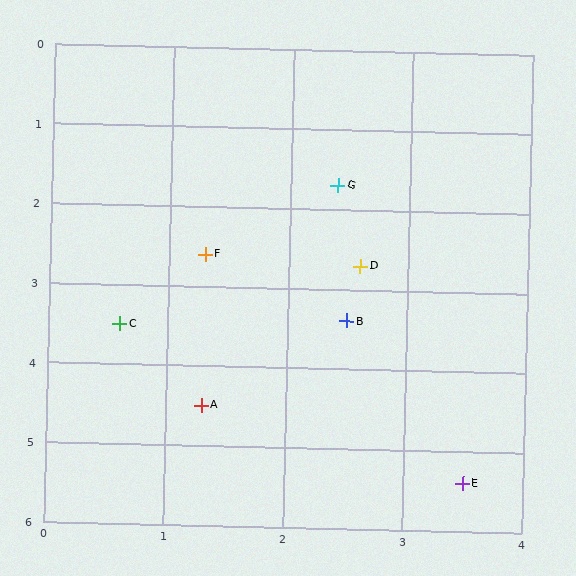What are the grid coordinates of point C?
Point C is at approximately (0.6, 3.5).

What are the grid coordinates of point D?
Point D is at approximately (2.6, 2.7).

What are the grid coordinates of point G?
Point G is at approximately (2.4, 1.7).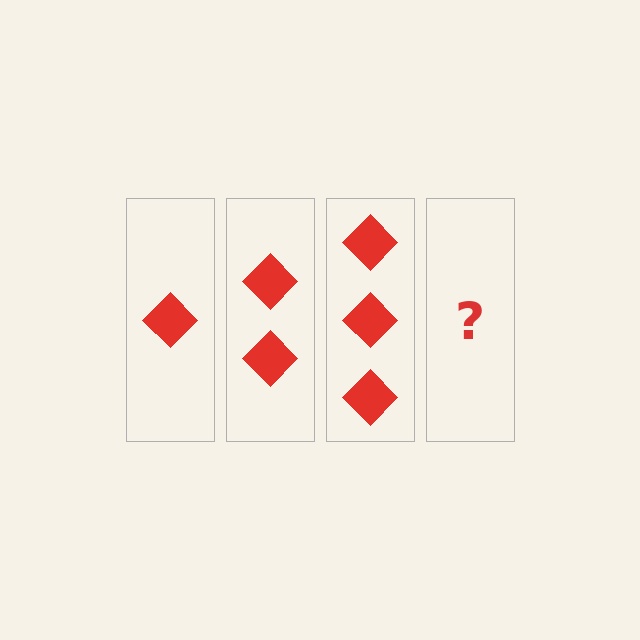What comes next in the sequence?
The next element should be 4 diamonds.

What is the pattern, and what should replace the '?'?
The pattern is that each step adds one more diamond. The '?' should be 4 diamonds.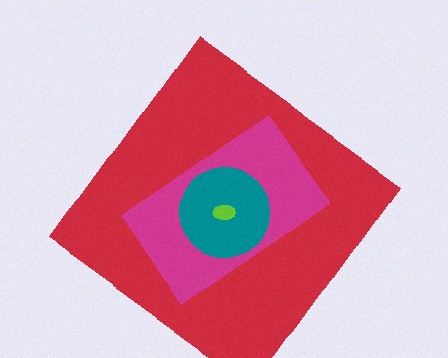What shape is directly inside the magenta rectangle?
The teal circle.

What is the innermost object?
The lime ellipse.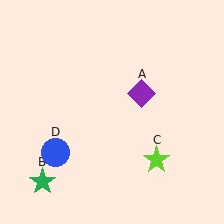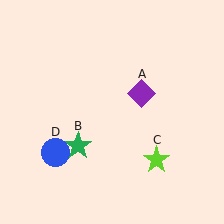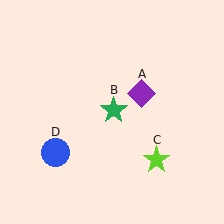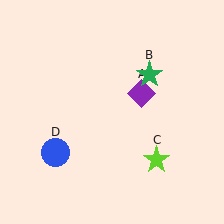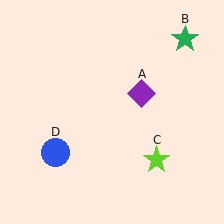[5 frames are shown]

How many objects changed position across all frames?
1 object changed position: green star (object B).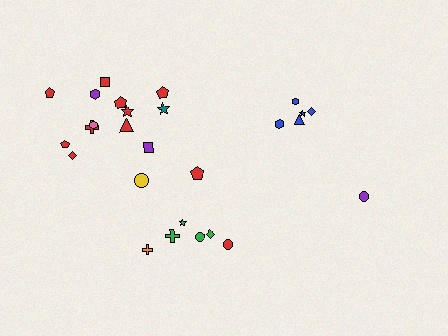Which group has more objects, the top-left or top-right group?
The top-left group.